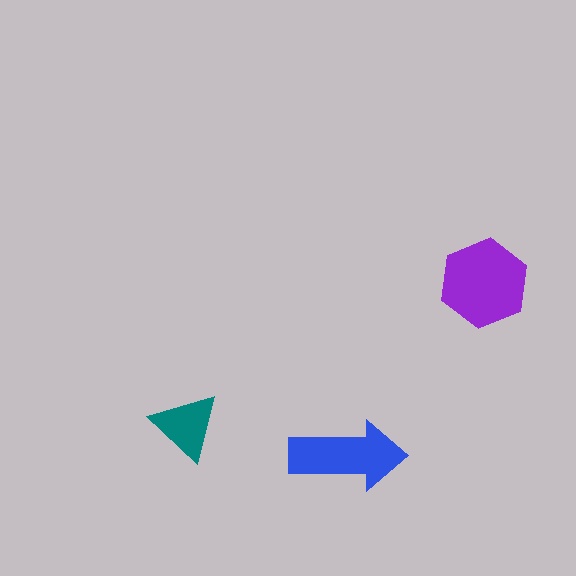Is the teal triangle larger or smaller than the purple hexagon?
Smaller.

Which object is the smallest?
The teal triangle.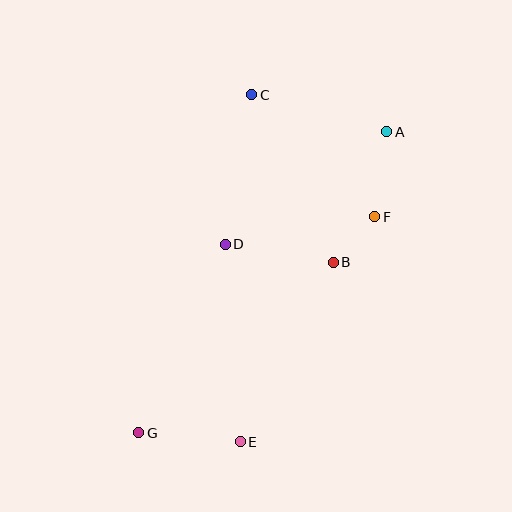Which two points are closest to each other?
Points B and F are closest to each other.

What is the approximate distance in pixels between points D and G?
The distance between D and G is approximately 208 pixels.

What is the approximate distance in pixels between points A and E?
The distance between A and E is approximately 343 pixels.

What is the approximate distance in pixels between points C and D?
The distance between C and D is approximately 152 pixels.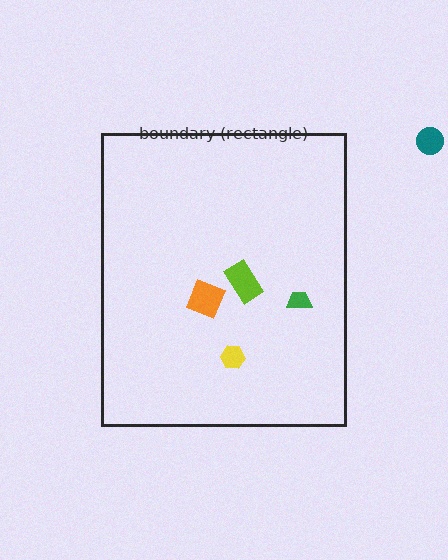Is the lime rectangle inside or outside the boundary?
Inside.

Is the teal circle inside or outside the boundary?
Outside.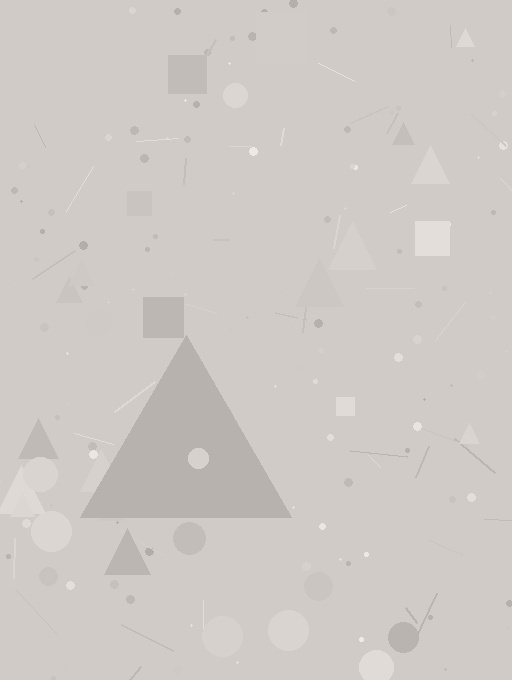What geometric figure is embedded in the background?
A triangle is embedded in the background.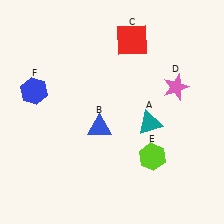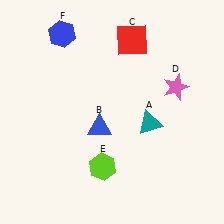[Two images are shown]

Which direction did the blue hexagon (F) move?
The blue hexagon (F) moved up.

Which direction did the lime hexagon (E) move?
The lime hexagon (E) moved left.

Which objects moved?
The objects that moved are: the lime hexagon (E), the blue hexagon (F).